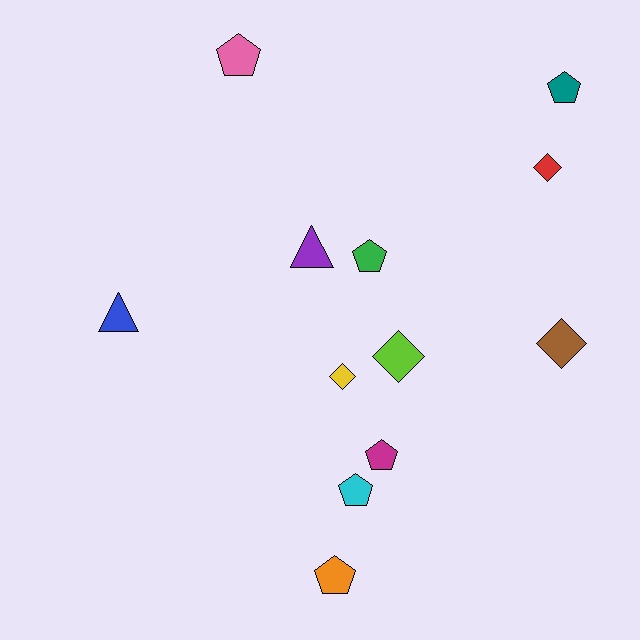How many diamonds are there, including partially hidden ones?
There are 4 diamonds.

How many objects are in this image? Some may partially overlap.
There are 12 objects.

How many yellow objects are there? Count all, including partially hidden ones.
There is 1 yellow object.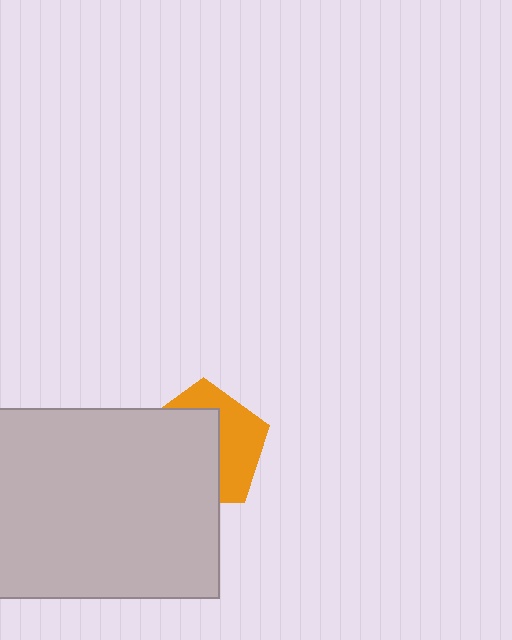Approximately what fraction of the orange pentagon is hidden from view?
Roughly 58% of the orange pentagon is hidden behind the light gray rectangle.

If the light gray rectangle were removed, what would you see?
You would see the complete orange pentagon.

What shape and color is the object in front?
The object in front is a light gray rectangle.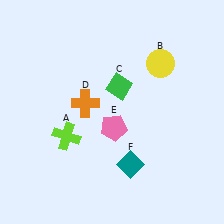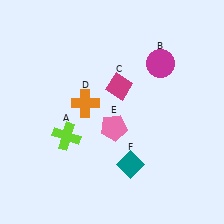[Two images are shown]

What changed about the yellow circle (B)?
In Image 1, B is yellow. In Image 2, it changed to magenta.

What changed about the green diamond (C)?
In Image 1, C is green. In Image 2, it changed to magenta.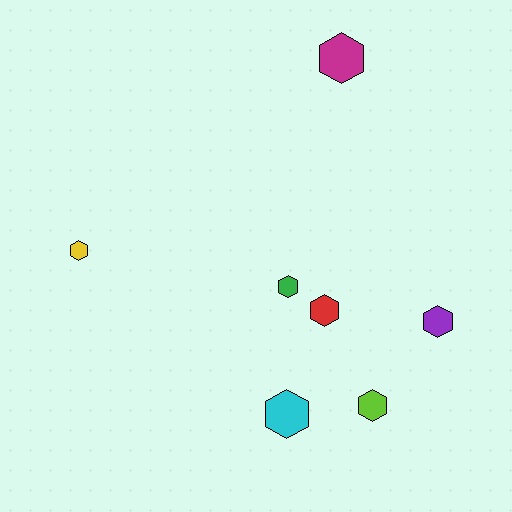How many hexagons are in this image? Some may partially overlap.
There are 7 hexagons.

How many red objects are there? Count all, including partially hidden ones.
There is 1 red object.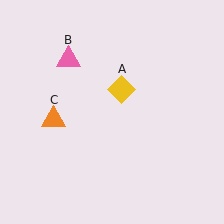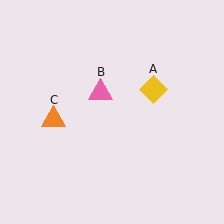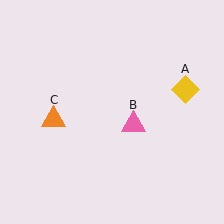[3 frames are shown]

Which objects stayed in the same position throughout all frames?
Orange triangle (object C) remained stationary.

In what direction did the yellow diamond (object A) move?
The yellow diamond (object A) moved right.